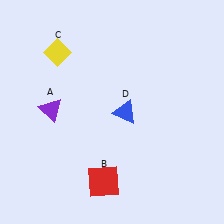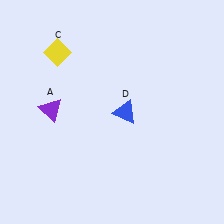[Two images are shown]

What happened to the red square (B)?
The red square (B) was removed in Image 2. It was in the bottom-left area of Image 1.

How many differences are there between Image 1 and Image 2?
There is 1 difference between the two images.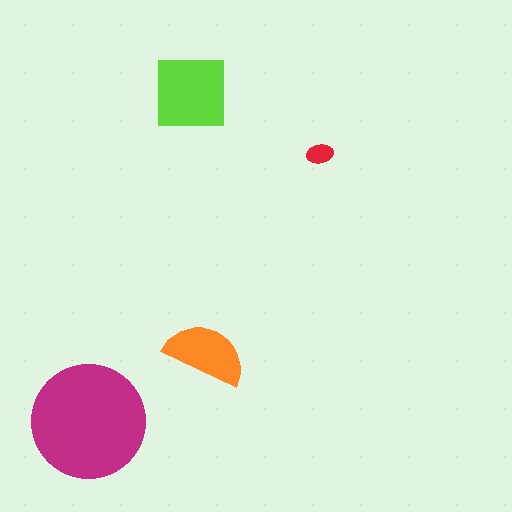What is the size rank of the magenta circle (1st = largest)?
1st.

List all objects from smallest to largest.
The red ellipse, the orange semicircle, the lime square, the magenta circle.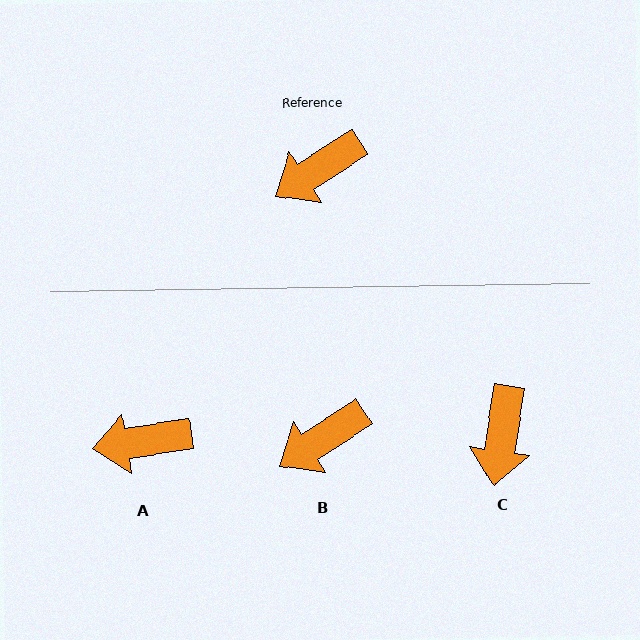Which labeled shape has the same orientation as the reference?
B.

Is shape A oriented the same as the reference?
No, it is off by about 25 degrees.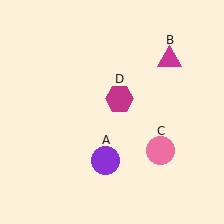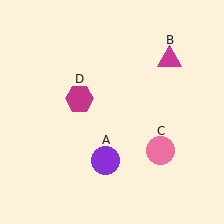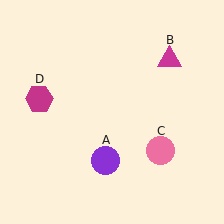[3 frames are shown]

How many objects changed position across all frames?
1 object changed position: magenta hexagon (object D).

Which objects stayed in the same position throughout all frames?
Purple circle (object A) and magenta triangle (object B) and pink circle (object C) remained stationary.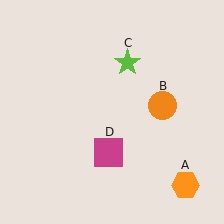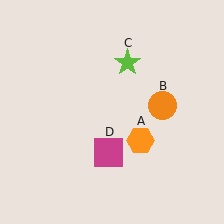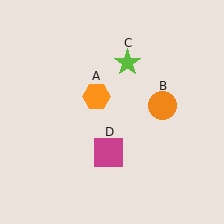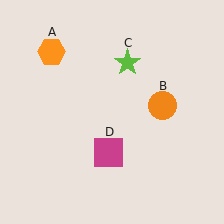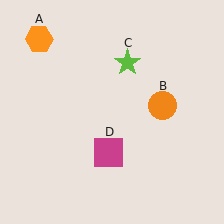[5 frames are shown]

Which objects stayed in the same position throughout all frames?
Orange circle (object B) and lime star (object C) and magenta square (object D) remained stationary.